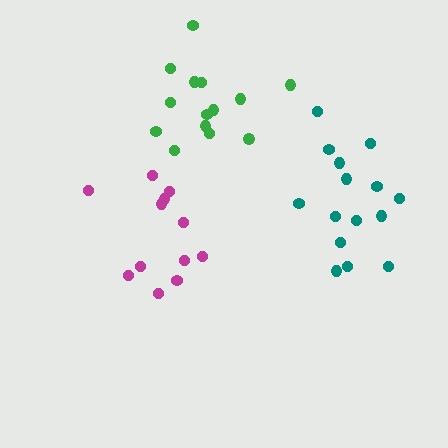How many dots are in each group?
Group 1: 15 dots, Group 2: 12 dots, Group 3: 14 dots (41 total).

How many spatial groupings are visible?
There are 3 spatial groupings.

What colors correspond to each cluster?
The clusters are colored: teal, magenta, green.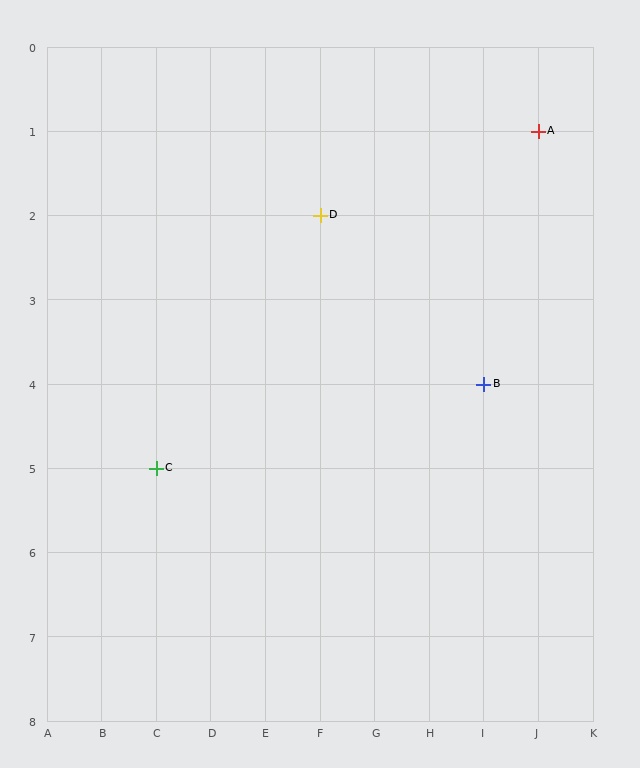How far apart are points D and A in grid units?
Points D and A are 4 columns and 1 row apart (about 4.1 grid units diagonally).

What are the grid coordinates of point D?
Point D is at grid coordinates (F, 2).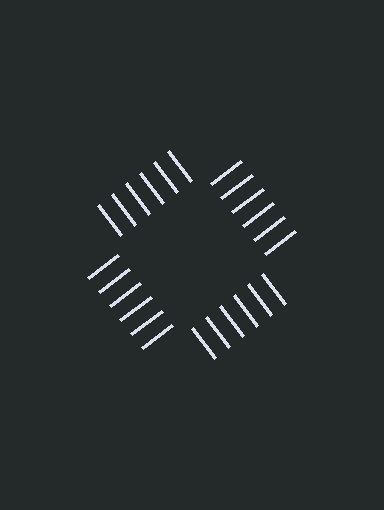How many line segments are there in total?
24 — 6 along each of the 4 edges.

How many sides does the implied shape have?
4 sides — the line-ends trace a square.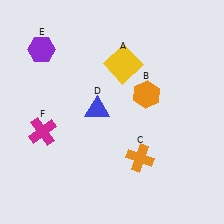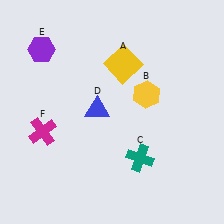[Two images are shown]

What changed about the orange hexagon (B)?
In Image 1, B is orange. In Image 2, it changed to yellow.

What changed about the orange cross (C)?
In Image 1, C is orange. In Image 2, it changed to teal.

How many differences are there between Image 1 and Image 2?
There are 2 differences between the two images.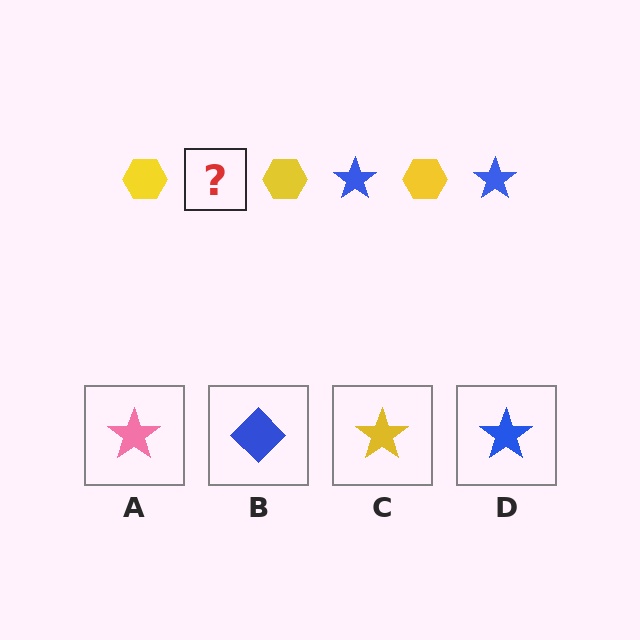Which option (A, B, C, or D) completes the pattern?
D.